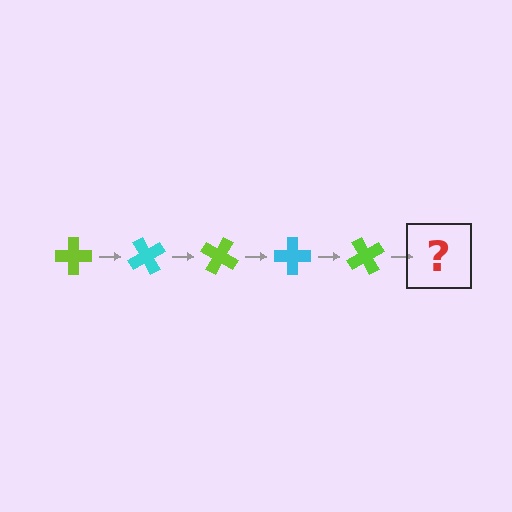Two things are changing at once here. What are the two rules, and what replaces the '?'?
The two rules are that it rotates 60 degrees each step and the color cycles through lime and cyan. The '?' should be a cyan cross, rotated 300 degrees from the start.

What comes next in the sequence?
The next element should be a cyan cross, rotated 300 degrees from the start.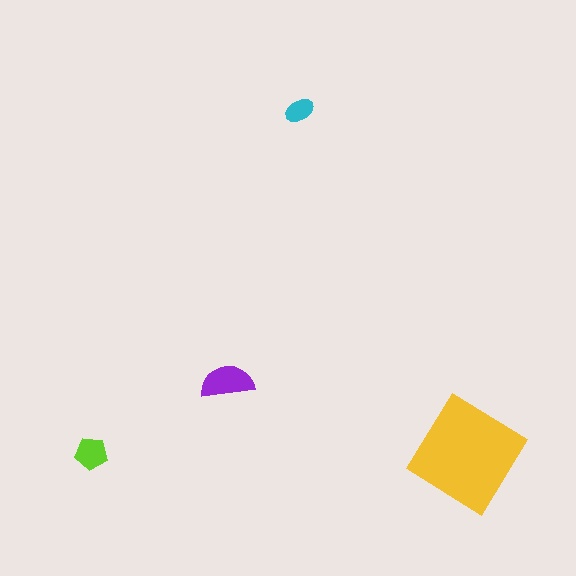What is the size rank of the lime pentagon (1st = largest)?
3rd.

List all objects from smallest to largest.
The cyan ellipse, the lime pentagon, the purple semicircle, the yellow diamond.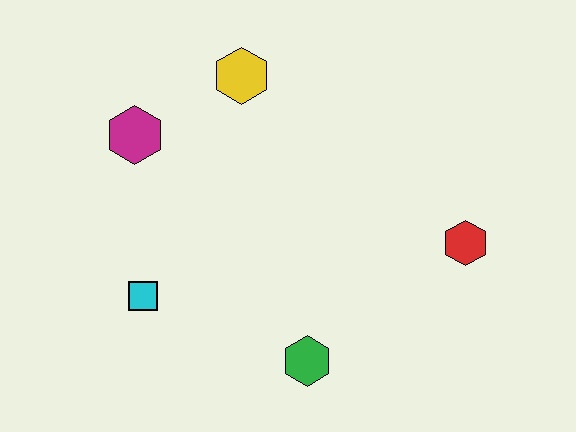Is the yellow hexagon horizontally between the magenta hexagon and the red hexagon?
Yes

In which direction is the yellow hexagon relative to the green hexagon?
The yellow hexagon is above the green hexagon.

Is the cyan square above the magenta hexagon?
No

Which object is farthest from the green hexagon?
The yellow hexagon is farthest from the green hexagon.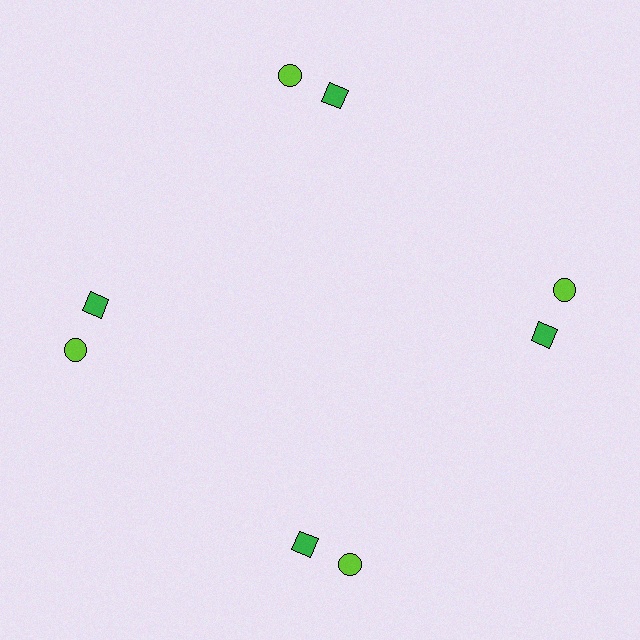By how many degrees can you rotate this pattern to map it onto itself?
The pattern maps onto itself every 90 degrees of rotation.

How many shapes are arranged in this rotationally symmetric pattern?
There are 8 shapes, arranged in 4 groups of 2.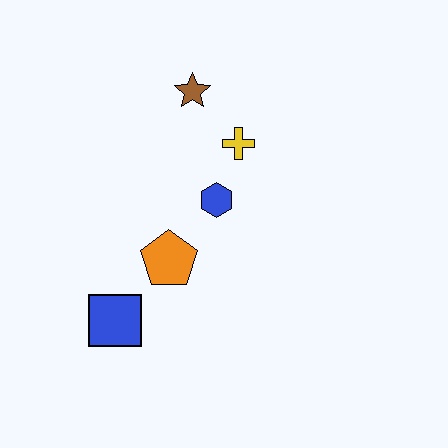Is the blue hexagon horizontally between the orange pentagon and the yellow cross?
Yes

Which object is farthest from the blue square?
The brown star is farthest from the blue square.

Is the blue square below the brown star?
Yes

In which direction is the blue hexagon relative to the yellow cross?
The blue hexagon is below the yellow cross.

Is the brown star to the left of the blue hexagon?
Yes